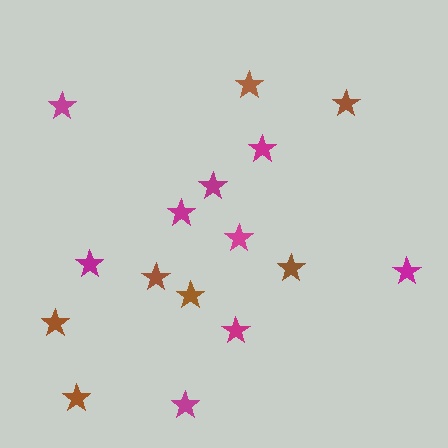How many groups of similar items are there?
There are 2 groups: one group of brown stars (7) and one group of magenta stars (9).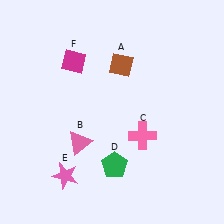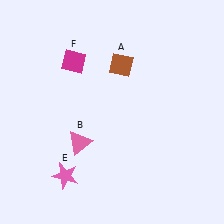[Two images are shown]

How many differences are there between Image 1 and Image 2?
There are 2 differences between the two images.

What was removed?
The green pentagon (D), the pink cross (C) were removed in Image 2.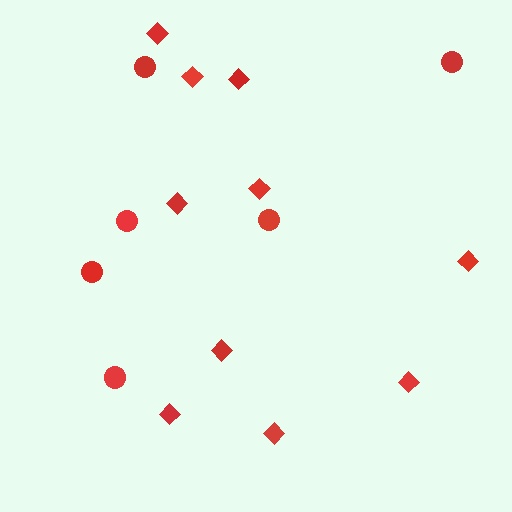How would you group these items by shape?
There are 2 groups: one group of circles (6) and one group of diamonds (10).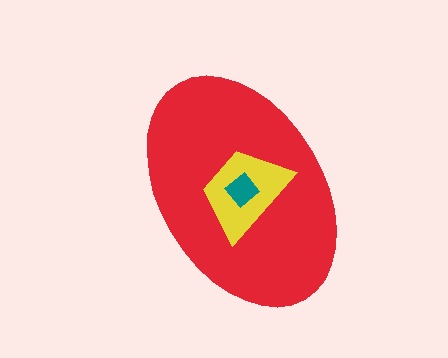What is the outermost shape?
The red ellipse.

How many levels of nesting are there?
3.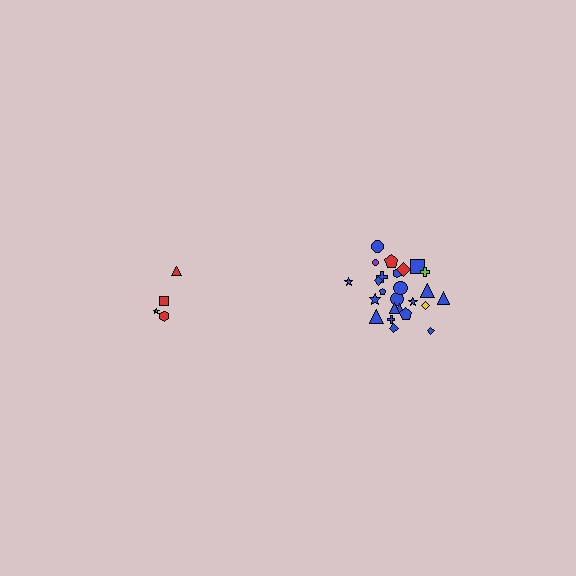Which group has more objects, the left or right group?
The right group.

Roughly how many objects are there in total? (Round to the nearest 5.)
Roughly 30 objects in total.